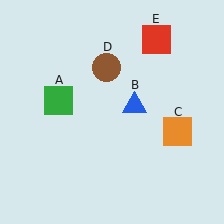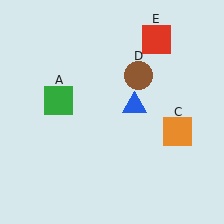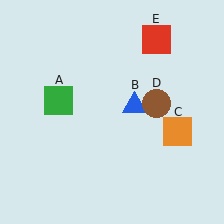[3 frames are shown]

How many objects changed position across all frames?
1 object changed position: brown circle (object D).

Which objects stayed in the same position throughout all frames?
Green square (object A) and blue triangle (object B) and orange square (object C) and red square (object E) remained stationary.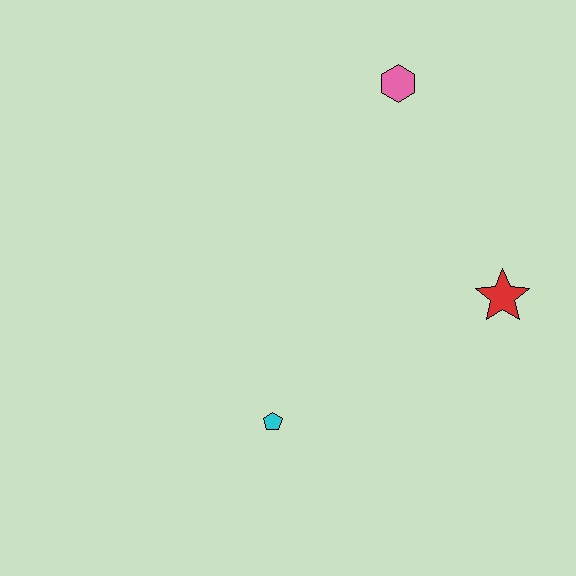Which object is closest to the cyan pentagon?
The red star is closest to the cyan pentagon.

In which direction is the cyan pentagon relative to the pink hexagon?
The cyan pentagon is below the pink hexagon.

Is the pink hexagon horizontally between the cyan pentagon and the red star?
Yes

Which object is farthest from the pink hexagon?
The cyan pentagon is farthest from the pink hexagon.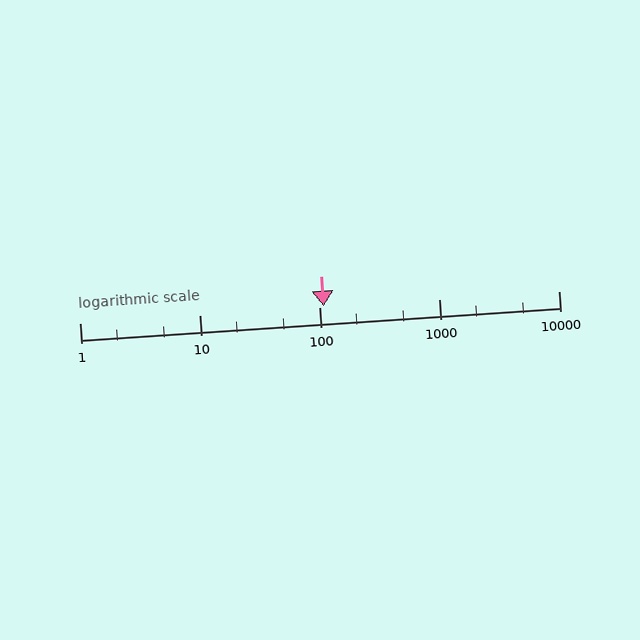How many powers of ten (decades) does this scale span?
The scale spans 4 decades, from 1 to 10000.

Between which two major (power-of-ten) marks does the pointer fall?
The pointer is between 100 and 1000.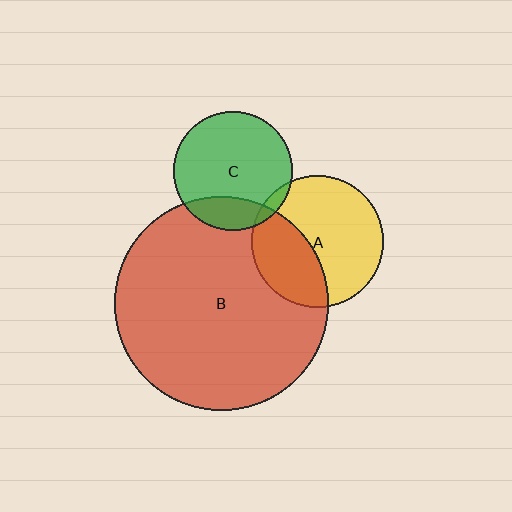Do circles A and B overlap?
Yes.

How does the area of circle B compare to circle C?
Approximately 3.2 times.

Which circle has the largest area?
Circle B (red).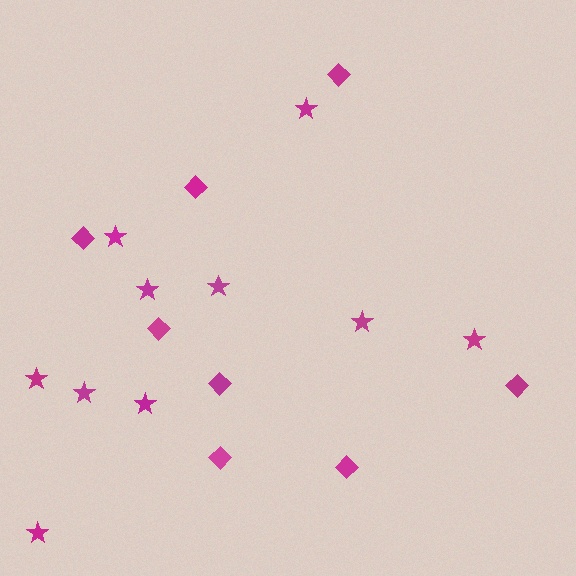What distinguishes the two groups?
There are 2 groups: one group of stars (10) and one group of diamonds (8).